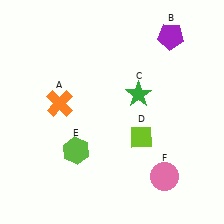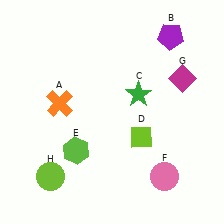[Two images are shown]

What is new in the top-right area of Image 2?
A magenta diamond (G) was added in the top-right area of Image 2.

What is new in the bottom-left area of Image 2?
A lime circle (H) was added in the bottom-left area of Image 2.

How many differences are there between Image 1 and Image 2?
There are 2 differences between the two images.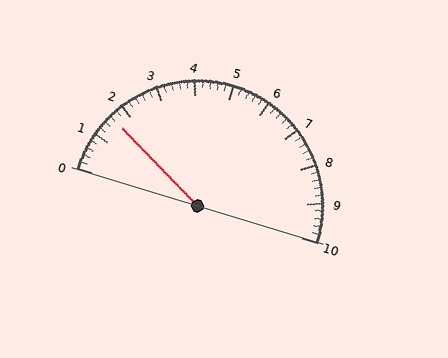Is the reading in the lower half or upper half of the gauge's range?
The reading is in the lower half of the range (0 to 10).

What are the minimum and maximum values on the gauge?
The gauge ranges from 0 to 10.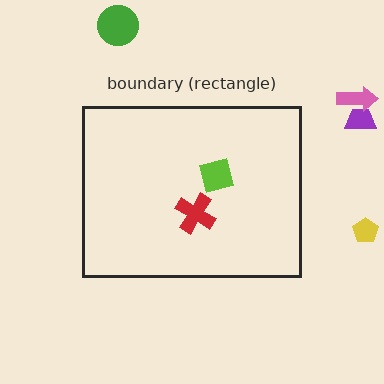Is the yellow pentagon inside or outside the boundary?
Outside.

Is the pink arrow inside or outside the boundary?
Outside.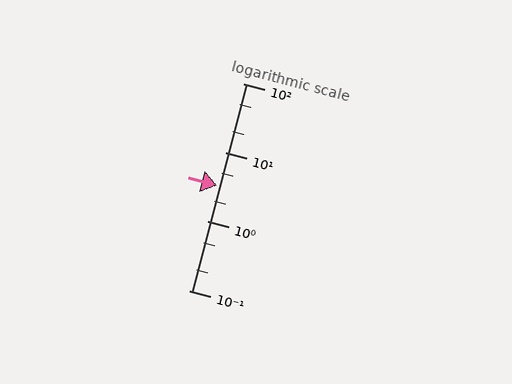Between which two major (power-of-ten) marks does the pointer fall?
The pointer is between 1 and 10.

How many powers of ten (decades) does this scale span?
The scale spans 3 decades, from 0.1 to 100.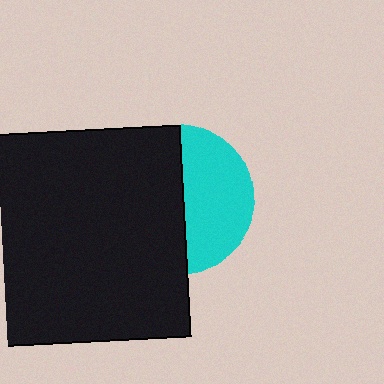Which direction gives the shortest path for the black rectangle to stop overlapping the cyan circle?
Moving left gives the shortest separation.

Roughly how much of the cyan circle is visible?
About half of it is visible (roughly 46%).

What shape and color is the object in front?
The object in front is a black rectangle.